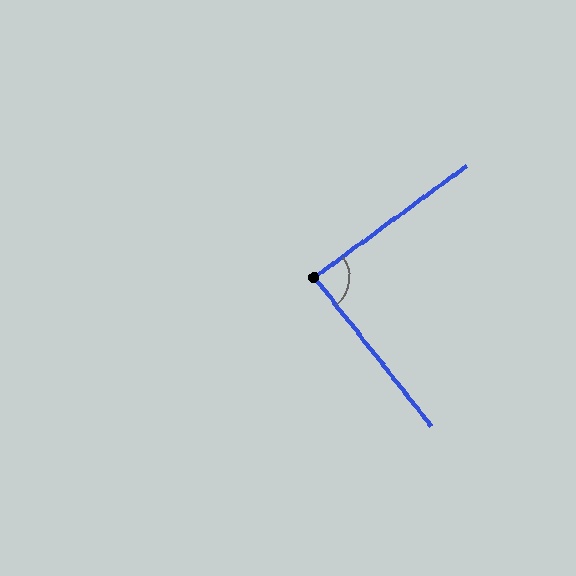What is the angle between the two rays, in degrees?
Approximately 88 degrees.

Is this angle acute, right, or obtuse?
It is approximately a right angle.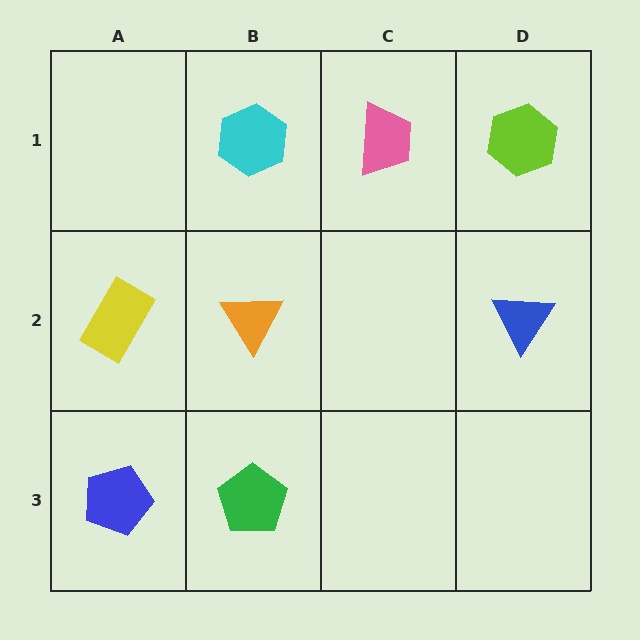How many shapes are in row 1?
3 shapes.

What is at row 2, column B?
An orange triangle.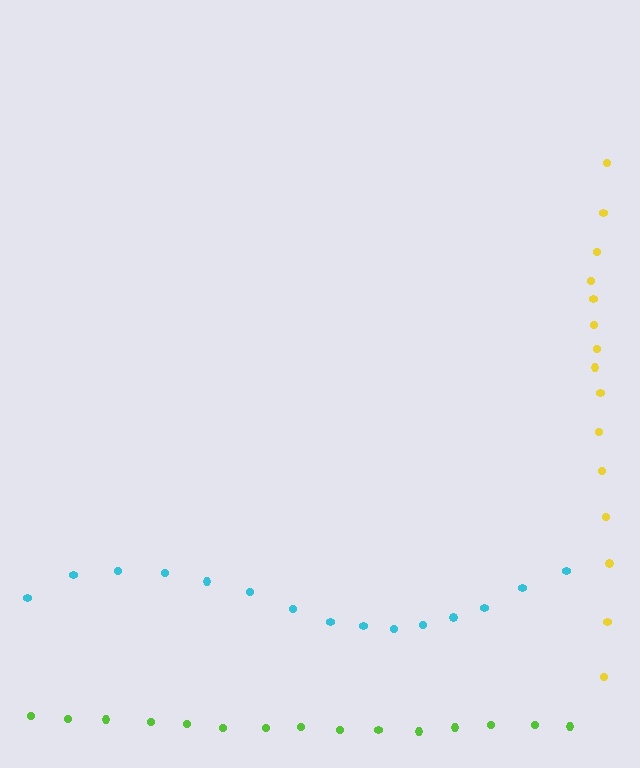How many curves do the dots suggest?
There are 3 distinct paths.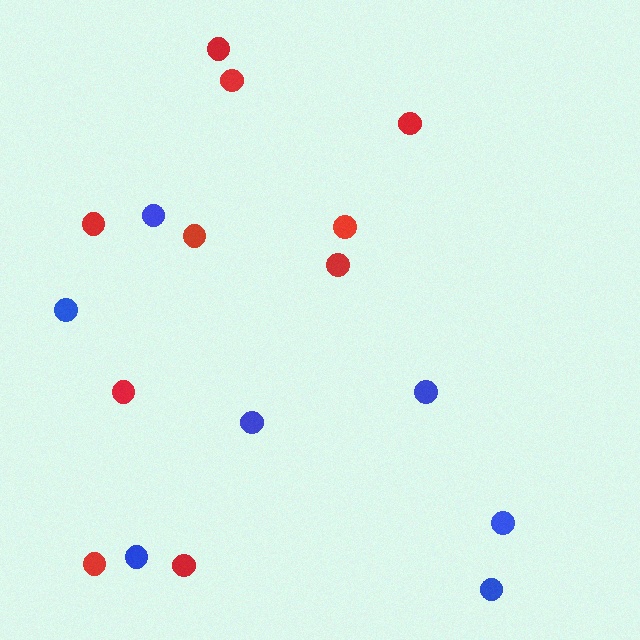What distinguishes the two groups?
There are 2 groups: one group of blue circles (7) and one group of red circles (10).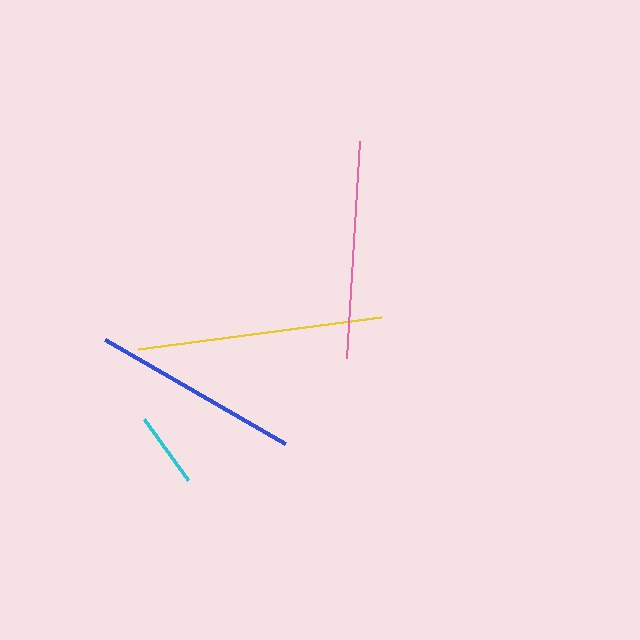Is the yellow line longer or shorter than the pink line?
The yellow line is longer than the pink line.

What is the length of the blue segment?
The blue segment is approximately 208 pixels long.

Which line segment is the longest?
The yellow line is the longest at approximately 245 pixels.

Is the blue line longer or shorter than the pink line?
The pink line is longer than the blue line.